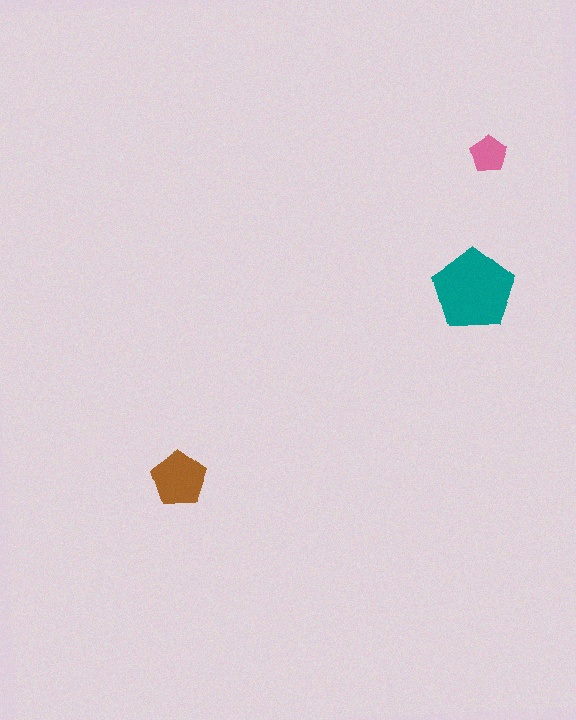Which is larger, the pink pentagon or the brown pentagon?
The brown one.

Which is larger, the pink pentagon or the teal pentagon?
The teal one.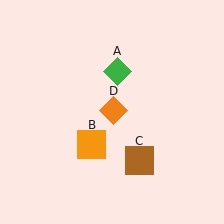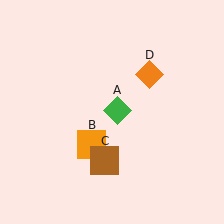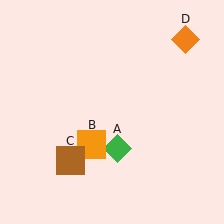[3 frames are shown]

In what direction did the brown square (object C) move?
The brown square (object C) moved left.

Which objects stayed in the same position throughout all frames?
Orange square (object B) remained stationary.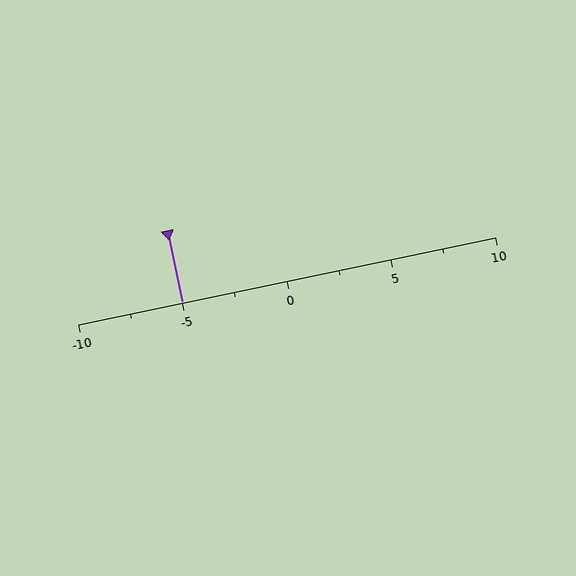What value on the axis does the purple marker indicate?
The marker indicates approximately -5.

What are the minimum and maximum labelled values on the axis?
The axis runs from -10 to 10.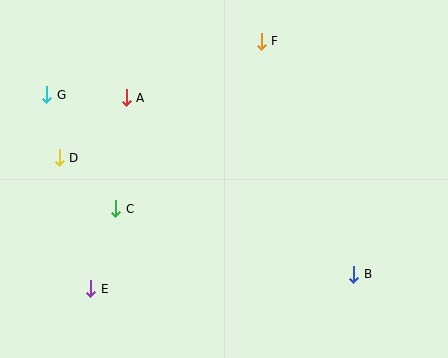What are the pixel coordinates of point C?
Point C is at (116, 209).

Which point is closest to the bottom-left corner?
Point E is closest to the bottom-left corner.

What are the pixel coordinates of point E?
Point E is at (91, 289).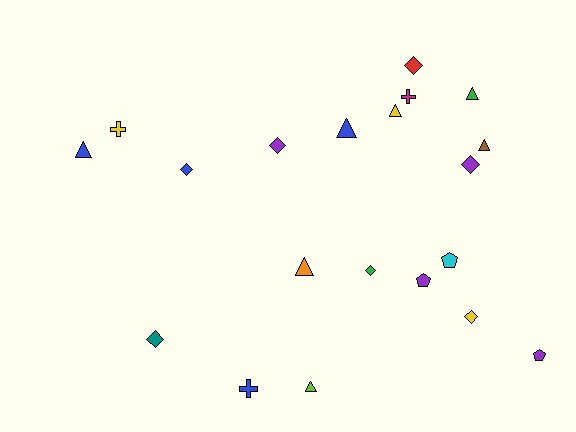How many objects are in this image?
There are 20 objects.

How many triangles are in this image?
There are 7 triangles.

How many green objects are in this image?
There are 2 green objects.